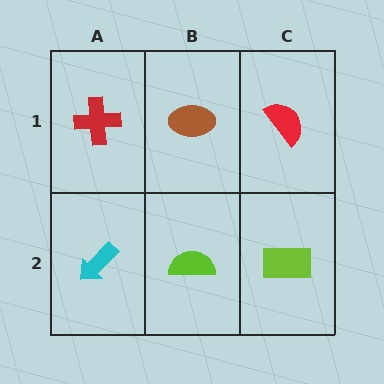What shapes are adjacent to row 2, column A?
A red cross (row 1, column A), a lime semicircle (row 2, column B).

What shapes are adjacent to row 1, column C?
A lime rectangle (row 2, column C), a brown ellipse (row 1, column B).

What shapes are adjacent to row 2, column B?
A brown ellipse (row 1, column B), a cyan arrow (row 2, column A), a lime rectangle (row 2, column C).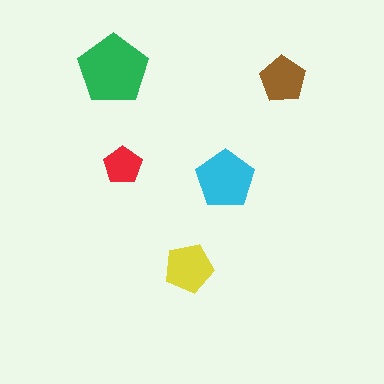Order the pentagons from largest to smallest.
the green one, the cyan one, the yellow one, the brown one, the red one.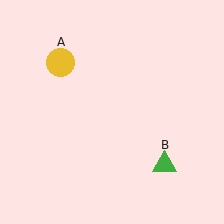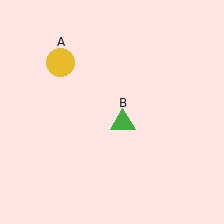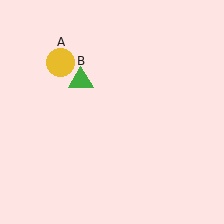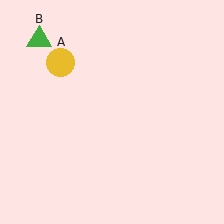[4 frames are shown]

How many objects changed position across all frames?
1 object changed position: green triangle (object B).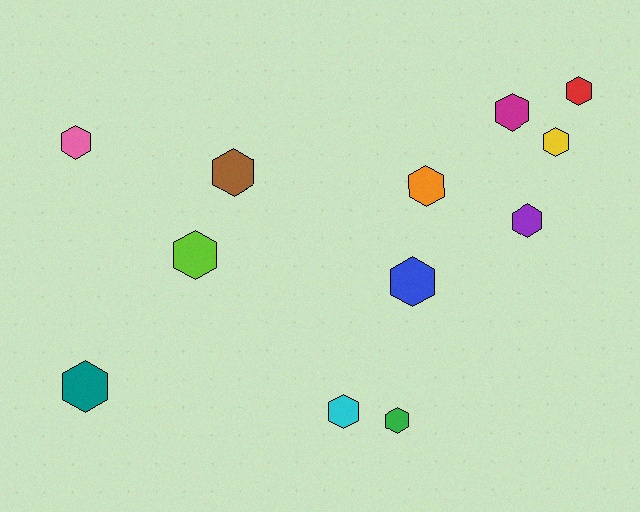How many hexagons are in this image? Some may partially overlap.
There are 12 hexagons.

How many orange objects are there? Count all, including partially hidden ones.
There is 1 orange object.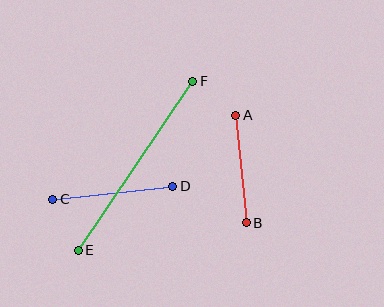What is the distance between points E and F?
The distance is approximately 204 pixels.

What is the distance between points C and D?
The distance is approximately 121 pixels.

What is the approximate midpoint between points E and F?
The midpoint is at approximately (135, 166) pixels.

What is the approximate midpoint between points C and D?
The midpoint is at approximately (113, 193) pixels.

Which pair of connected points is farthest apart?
Points E and F are farthest apart.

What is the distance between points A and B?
The distance is approximately 108 pixels.